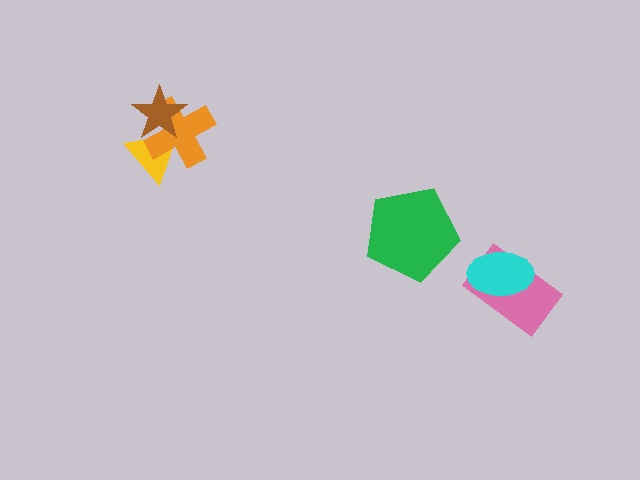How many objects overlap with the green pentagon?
0 objects overlap with the green pentagon.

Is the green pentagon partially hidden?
No, no other shape covers it.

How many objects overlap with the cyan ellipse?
1 object overlaps with the cyan ellipse.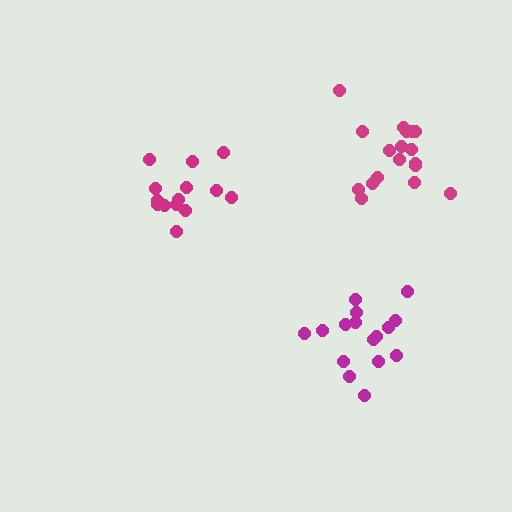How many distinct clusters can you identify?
There are 3 distinct clusters.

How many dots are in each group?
Group 1: 14 dots, Group 2: 16 dots, Group 3: 18 dots (48 total).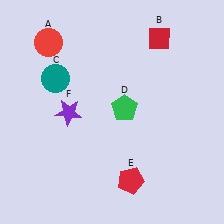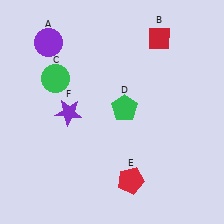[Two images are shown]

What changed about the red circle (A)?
In Image 1, A is red. In Image 2, it changed to purple.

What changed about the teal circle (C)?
In Image 1, C is teal. In Image 2, it changed to green.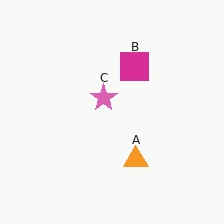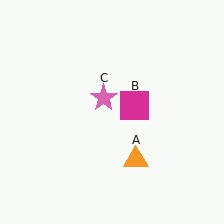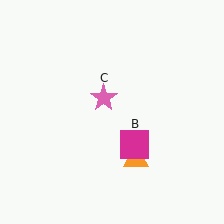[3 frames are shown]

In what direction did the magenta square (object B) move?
The magenta square (object B) moved down.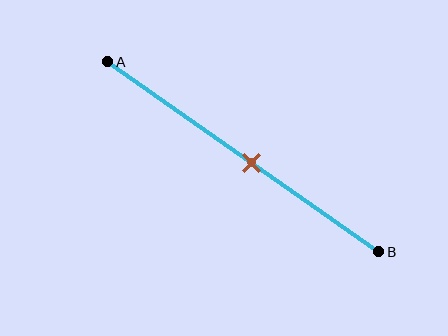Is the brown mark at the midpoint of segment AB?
No, the mark is at about 55% from A, not at the 50% midpoint.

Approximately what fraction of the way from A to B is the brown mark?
The brown mark is approximately 55% of the way from A to B.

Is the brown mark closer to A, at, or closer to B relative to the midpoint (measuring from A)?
The brown mark is closer to point B than the midpoint of segment AB.